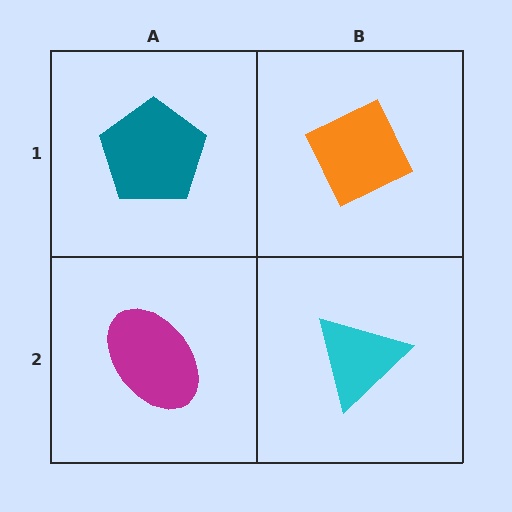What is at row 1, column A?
A teal pentagon.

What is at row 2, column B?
A cyan triangle.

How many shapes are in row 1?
2 shapes.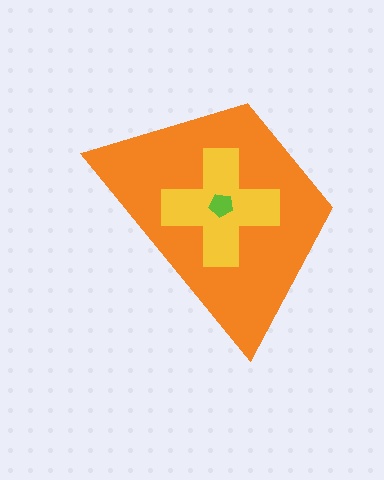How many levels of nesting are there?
3.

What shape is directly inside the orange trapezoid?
The yellow cross.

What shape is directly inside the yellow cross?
The lime pentagon.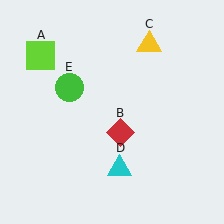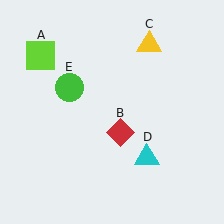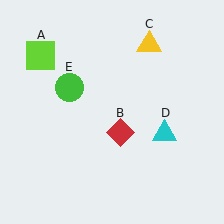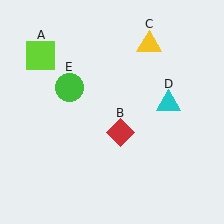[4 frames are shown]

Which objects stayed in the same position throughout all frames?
Lime square (object A) and red diamond (object B) and yellow triangle (object C) and green circle (object E) remained stationary.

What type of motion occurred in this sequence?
The cyan triangle (object D) rotated counterclockwise around the center of the scene.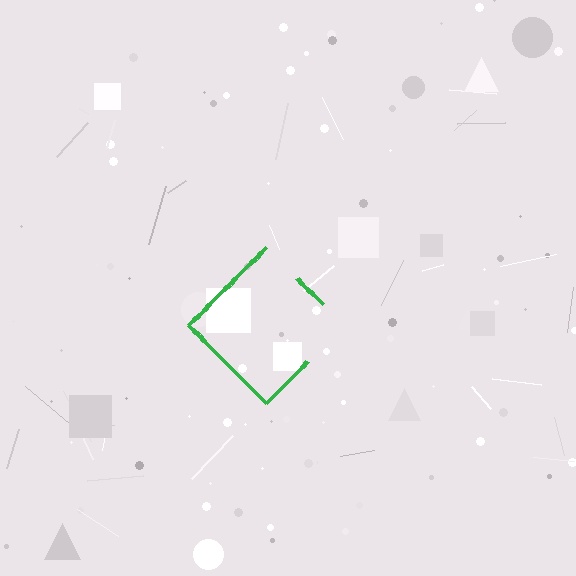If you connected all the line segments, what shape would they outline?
They would outline a diamond.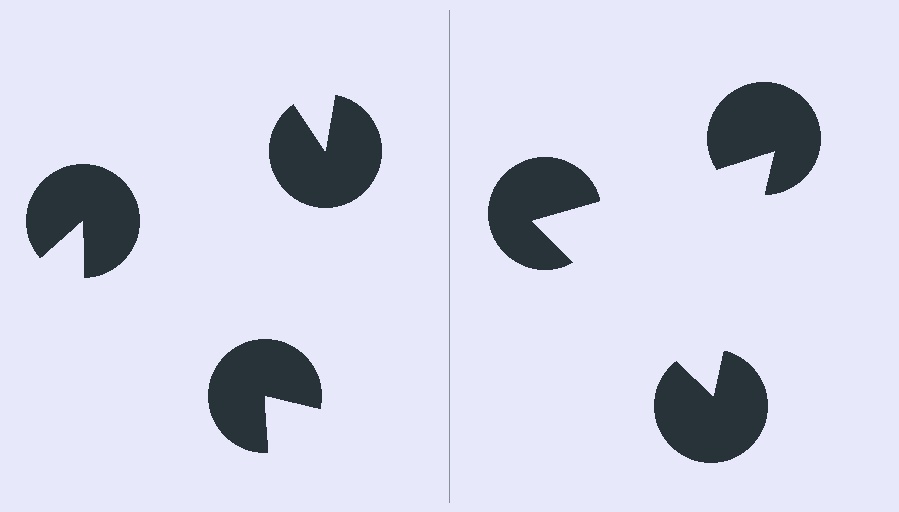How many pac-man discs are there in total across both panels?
6 — 3 on each side.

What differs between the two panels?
The pac-man discs are positioned identically on both sides; only the wedge orientations differ. On the right they align to a triangle; on the left they are misaligned.